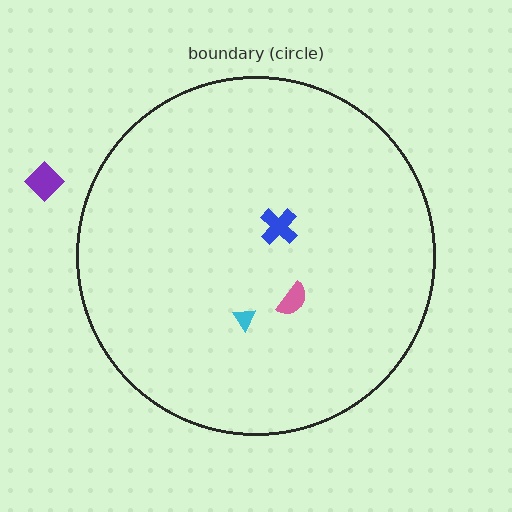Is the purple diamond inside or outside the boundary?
Outside.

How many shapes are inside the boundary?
3 inside, 1 outside.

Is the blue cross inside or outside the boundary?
Inside.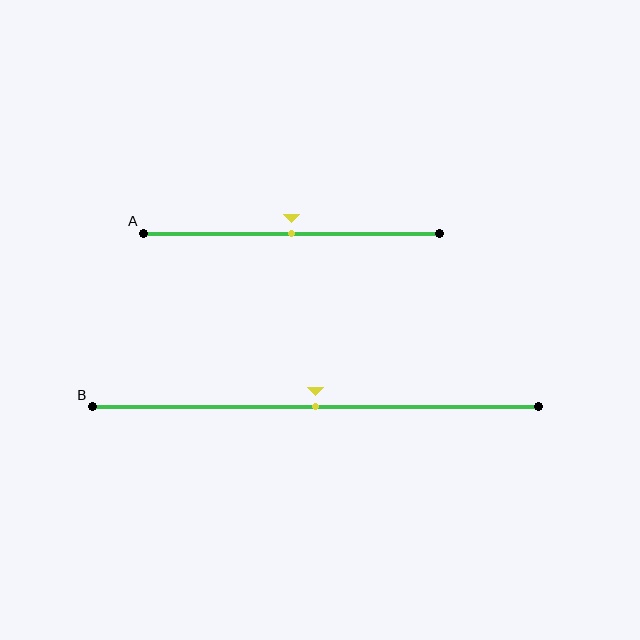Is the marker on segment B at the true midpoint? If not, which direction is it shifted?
Yes, the marker on segment B is at the true midpoint.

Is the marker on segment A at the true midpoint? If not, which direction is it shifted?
Yes, the marker on segment A is at the true midpoint.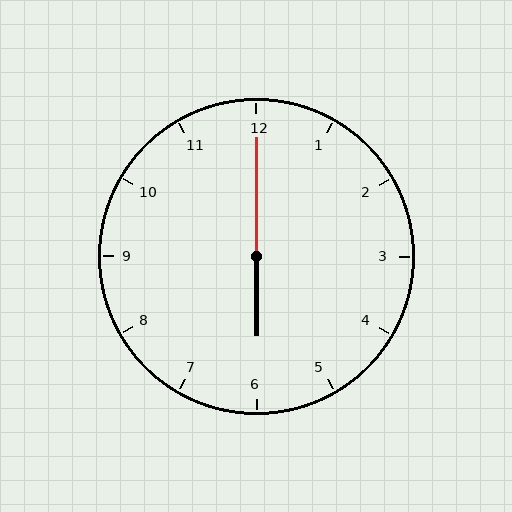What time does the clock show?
6:00.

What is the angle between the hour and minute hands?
Approximately 180 degrees.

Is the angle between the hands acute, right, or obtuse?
It is obtuse.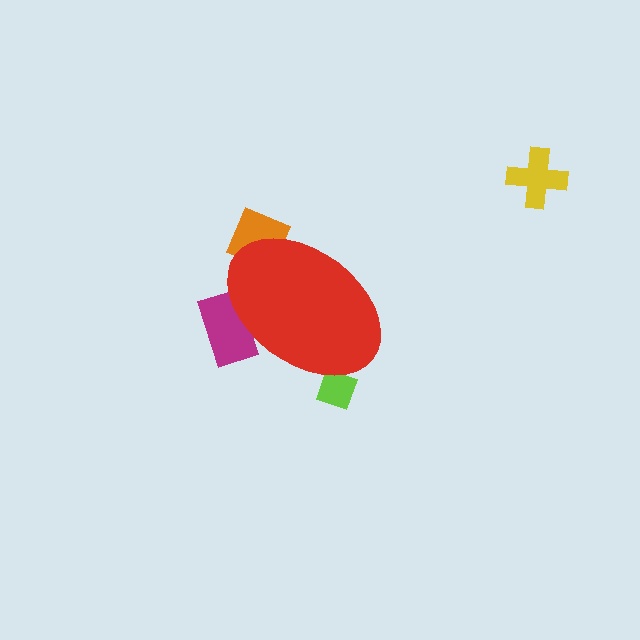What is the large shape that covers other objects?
A red ellipse.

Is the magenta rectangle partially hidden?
Yes, the magenta rectangle is partially hidden behind the red ellipse.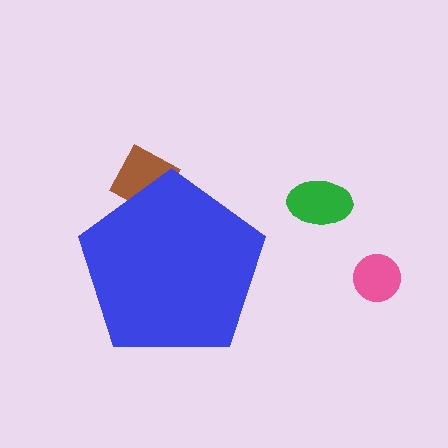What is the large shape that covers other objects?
A blue pentagon.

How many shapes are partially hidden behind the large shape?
1 shape is partially hidden.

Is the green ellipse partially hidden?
No, the green ellipse is fully visible.